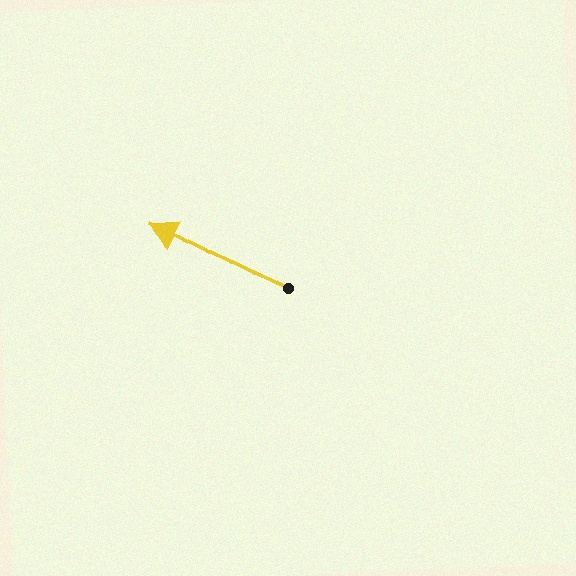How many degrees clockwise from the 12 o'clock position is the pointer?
Approximately 297 degrees.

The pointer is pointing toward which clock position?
Roughly 10 o'clock.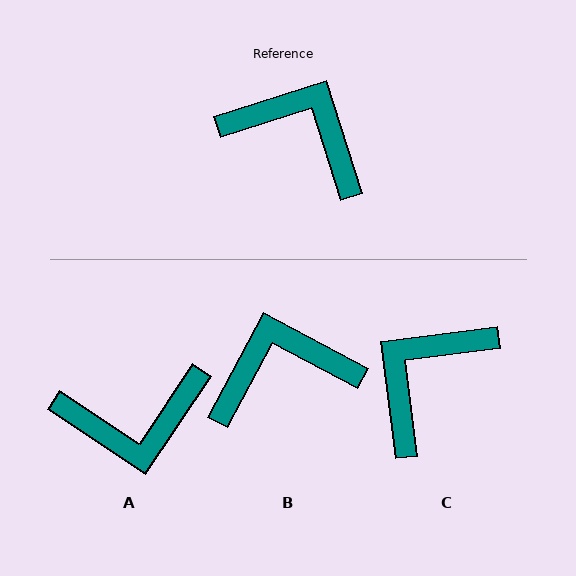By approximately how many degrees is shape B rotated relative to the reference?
Approximately 44 degrees counter-clockwise.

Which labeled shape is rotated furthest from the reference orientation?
A, about 141 degrees away.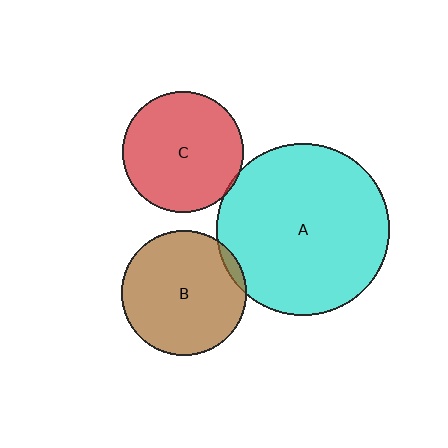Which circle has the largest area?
Circle A (cyan).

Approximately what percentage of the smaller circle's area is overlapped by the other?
Approximately 5%.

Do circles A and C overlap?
Yes.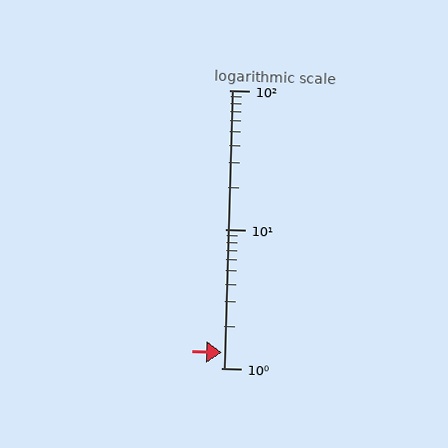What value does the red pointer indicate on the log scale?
The pointer indicates approximately 1.3.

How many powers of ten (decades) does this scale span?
The scale spans 2 decades, from 1 to 100.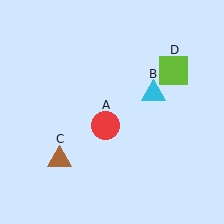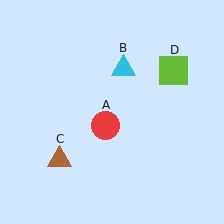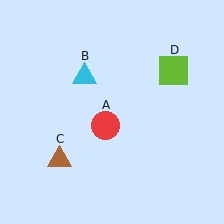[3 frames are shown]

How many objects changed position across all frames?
1 object changed position: cyan triangle (object B).